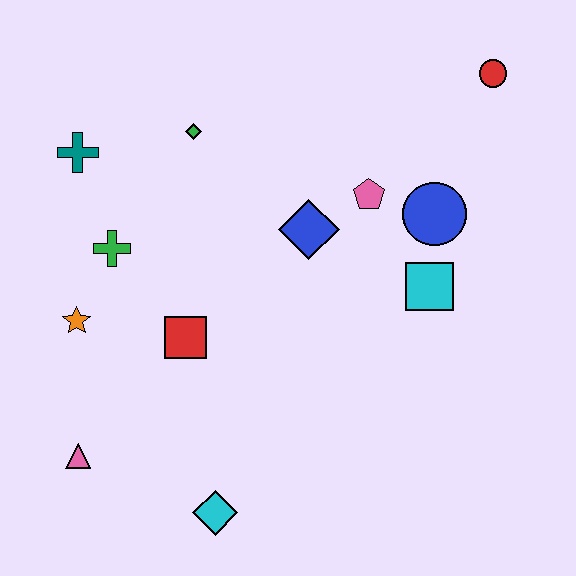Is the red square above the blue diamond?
No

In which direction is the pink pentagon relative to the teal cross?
The pink pentagon is to the right of the teal cross.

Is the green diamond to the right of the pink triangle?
Yes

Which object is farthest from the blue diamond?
The pink triangle is farthest from the blue diamond.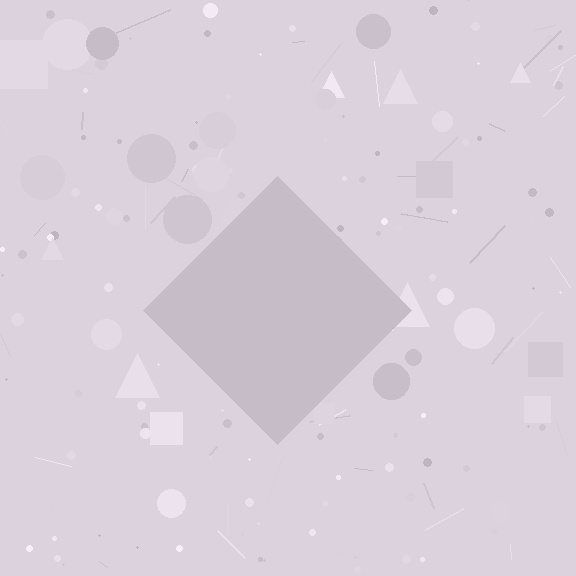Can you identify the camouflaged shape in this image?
The camouflaged shape is a diamond.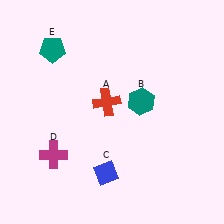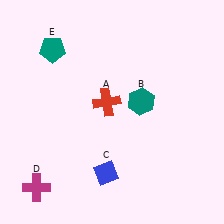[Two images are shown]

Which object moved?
The magenta cross (D) moved down.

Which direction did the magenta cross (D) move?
The magenta cross (D) moved down.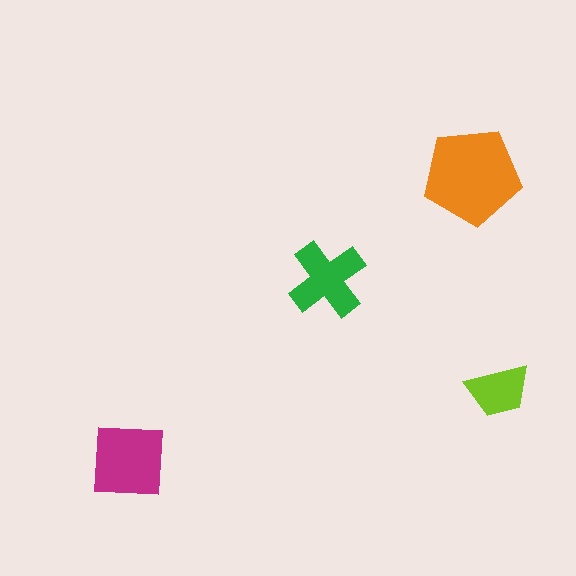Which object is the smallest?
The lime trapezoid.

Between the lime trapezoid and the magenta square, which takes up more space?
The magenta square.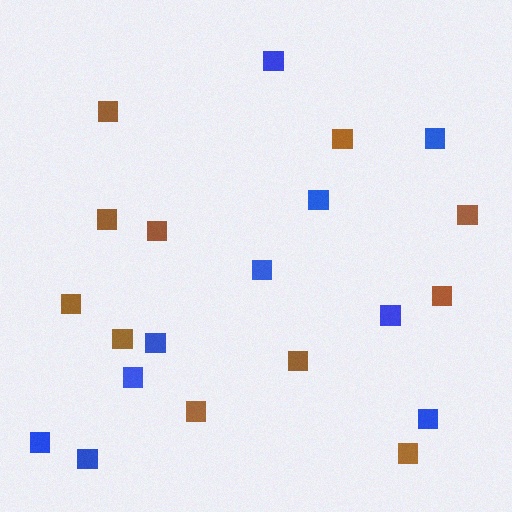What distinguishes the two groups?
There are 2 groups: one group of brown squares (11) and one group of blue squares (10).